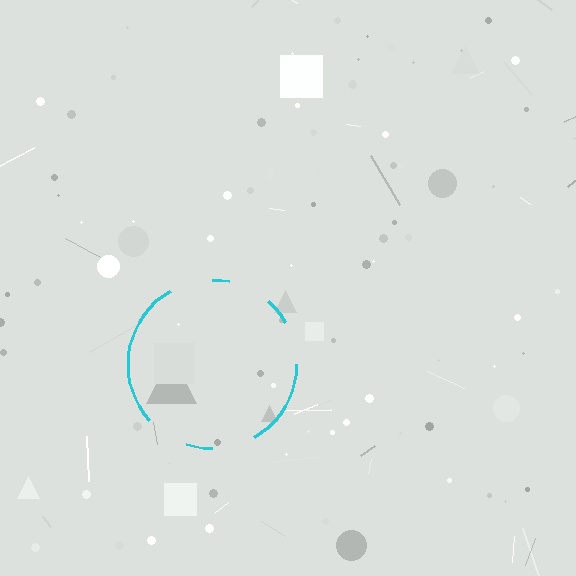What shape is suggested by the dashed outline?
The dashed outline suggests a circle.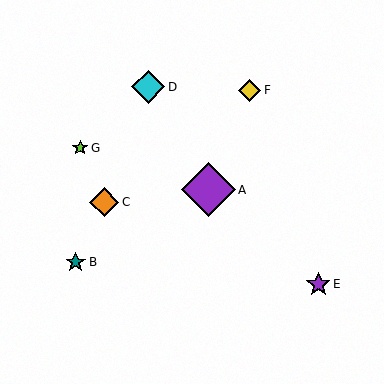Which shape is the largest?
The purple diamond (labeled A) is the largest.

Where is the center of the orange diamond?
The center of the orange diamond is at (104, 202).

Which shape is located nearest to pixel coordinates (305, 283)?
The purple star (labeled E) at (318, 284) is nearest to that location.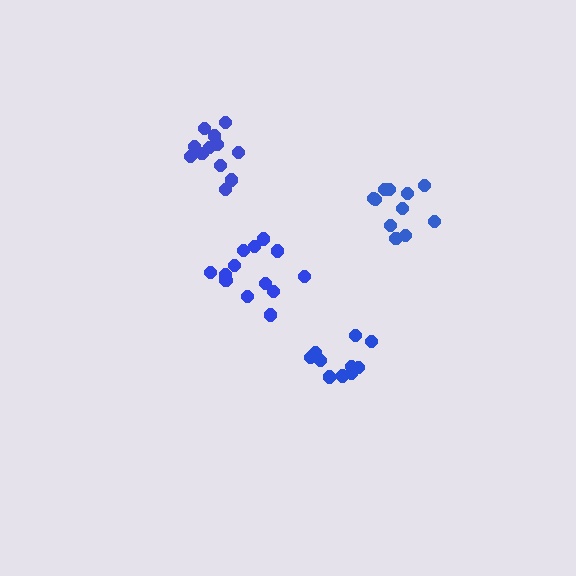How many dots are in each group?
Group 1: 10 dots, Group 2: 12 dots, Group 3: 13 dots, Group 4: 11 dots (46 total).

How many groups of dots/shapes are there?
There are 4 groups.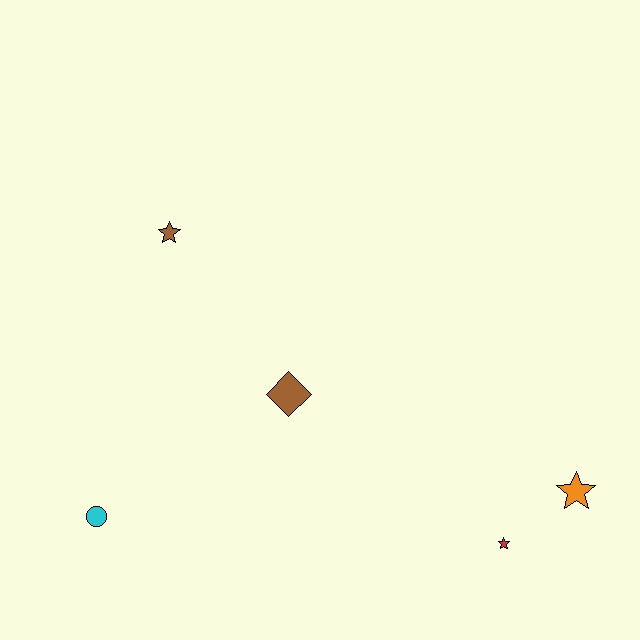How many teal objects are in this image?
There are no teal objects.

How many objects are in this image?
There are 5 objects.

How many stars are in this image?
There are 3 stars.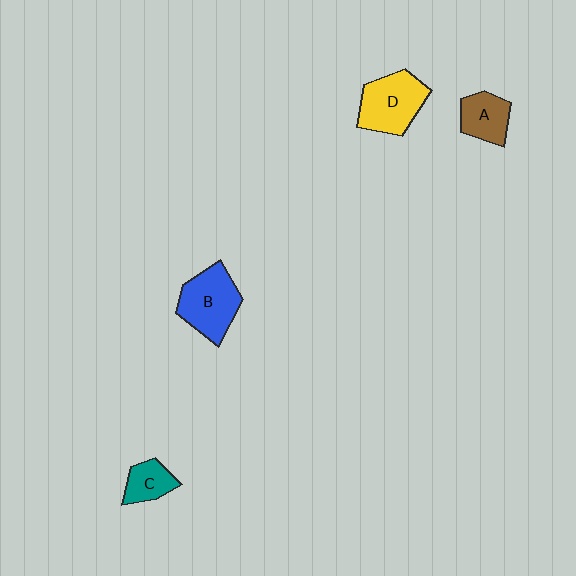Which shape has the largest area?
Shape B (blue).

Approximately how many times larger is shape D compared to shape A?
Approximately 1.6 times.